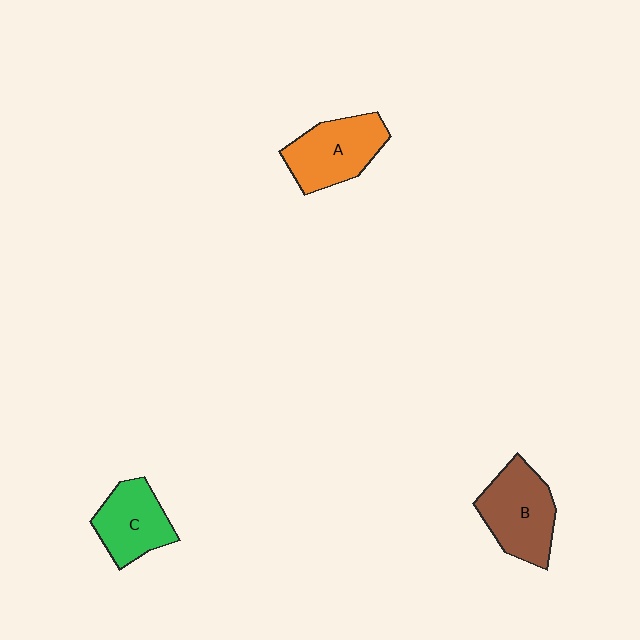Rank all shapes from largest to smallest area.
From largest to smallest: B (brown), A (orange), C (green).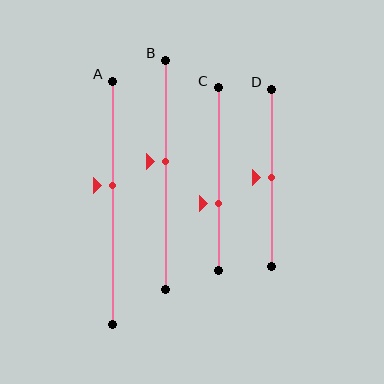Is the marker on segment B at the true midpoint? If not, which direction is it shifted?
No, the marker on segment B is shifted upward by about 6% of the segment length.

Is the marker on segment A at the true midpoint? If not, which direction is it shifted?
No, the marker on segment A is shifted upward by about 7% of the segment length.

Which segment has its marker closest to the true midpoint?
Segment D has its marker closest to the true midpoint.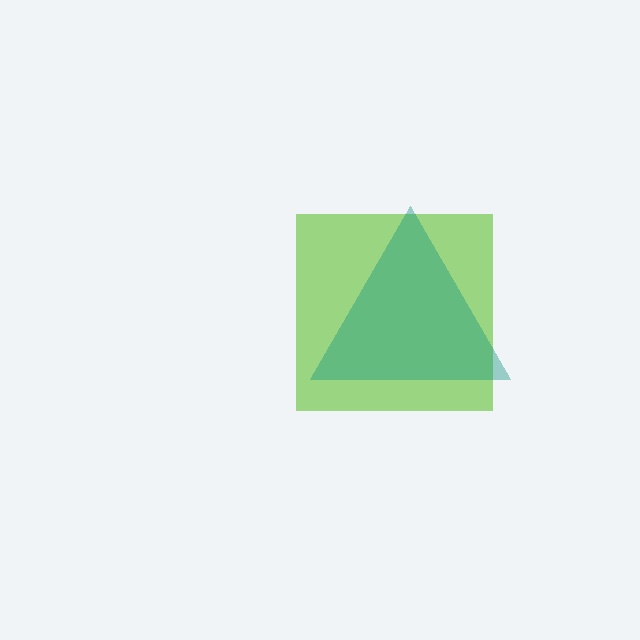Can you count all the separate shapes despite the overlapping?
Yes, there are 2 separate shapes.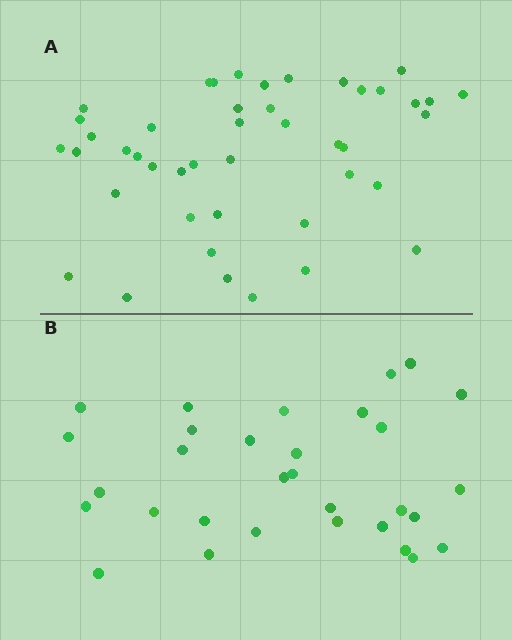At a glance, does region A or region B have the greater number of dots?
Region A (the top region) has more dots.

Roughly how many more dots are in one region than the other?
Region A has approximately 15 more dots than region B.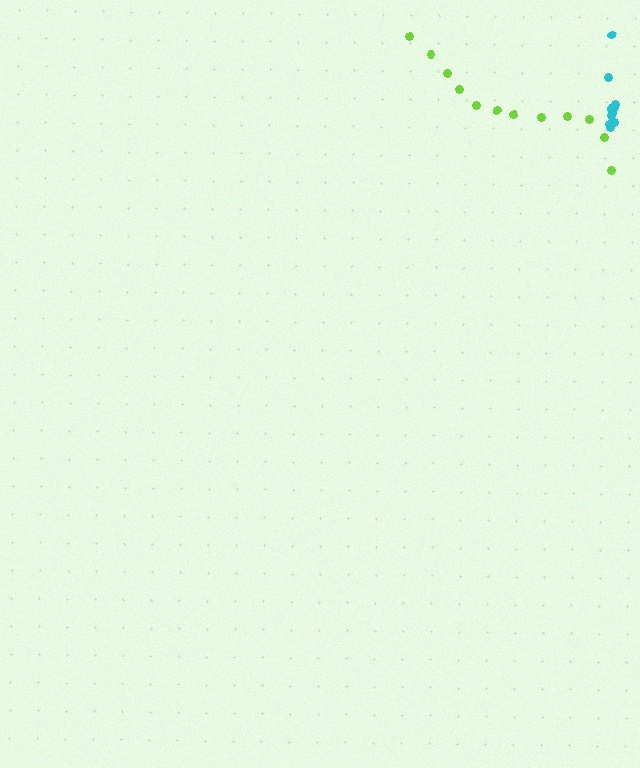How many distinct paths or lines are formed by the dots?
There are 2 distinct paths.